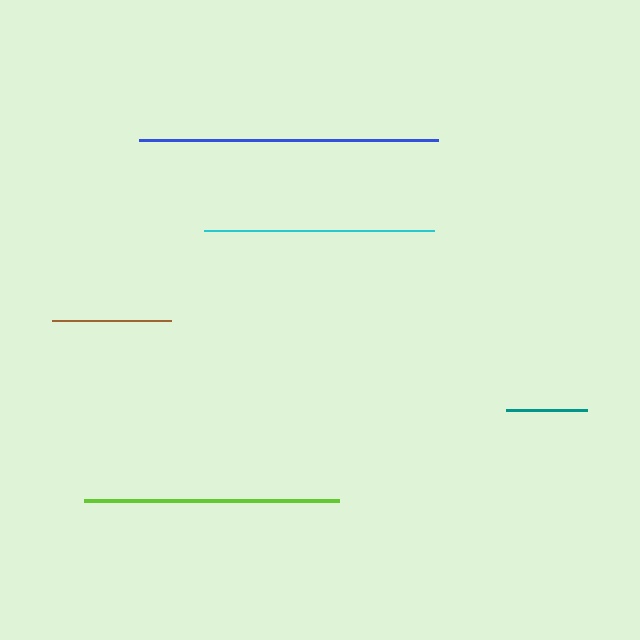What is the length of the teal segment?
The teal segment is approximately 82 pixels long.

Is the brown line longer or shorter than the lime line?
The lime line is longer than the brown line.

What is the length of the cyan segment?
The cyan segment is approximately 230 pixels long.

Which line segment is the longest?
The blue line is the longest at approximately 299 pixels.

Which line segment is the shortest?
The teal line is the shortest at approximately 82 pixels.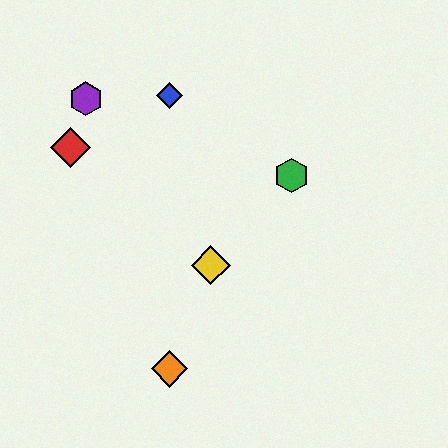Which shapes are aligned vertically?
The blue diamond, the orange diamond are aligned vertically.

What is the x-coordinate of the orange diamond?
The orange diamond is at x≈169.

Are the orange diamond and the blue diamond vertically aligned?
Yes, both are at x≈169.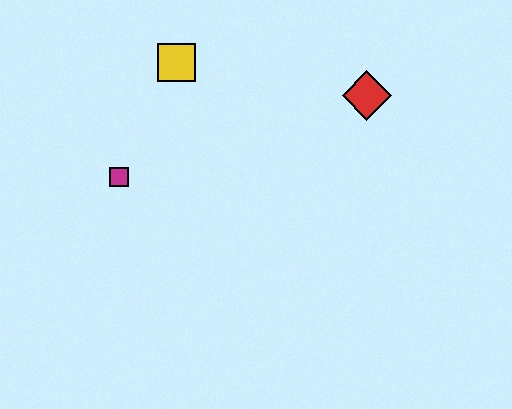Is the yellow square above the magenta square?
Yes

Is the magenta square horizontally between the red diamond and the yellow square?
No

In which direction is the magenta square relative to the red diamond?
The magenta square is to the left of the red diamond.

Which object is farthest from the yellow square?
The red diamond is farthest from the yellow square.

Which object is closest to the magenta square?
The yellow square is closest to the magenta square.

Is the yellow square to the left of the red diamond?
Yes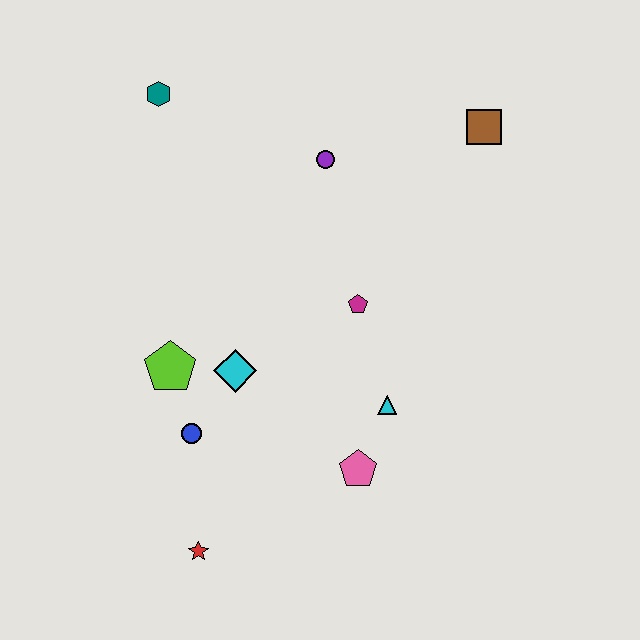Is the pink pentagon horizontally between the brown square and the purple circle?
Yes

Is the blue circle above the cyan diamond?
No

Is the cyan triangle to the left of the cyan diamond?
No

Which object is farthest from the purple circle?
The red star is farthest from the purple circle.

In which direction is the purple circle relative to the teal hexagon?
The purple circle is to the right of the teal hexagon.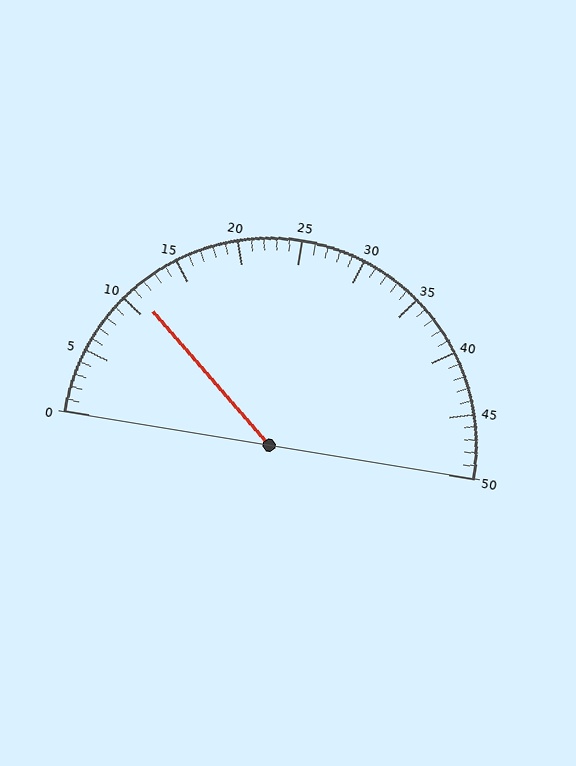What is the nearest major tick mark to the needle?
The nearest major tick mark is 10.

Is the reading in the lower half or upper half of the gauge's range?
The reading is in the lower half of the range (0 to 50).